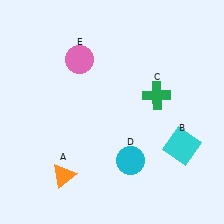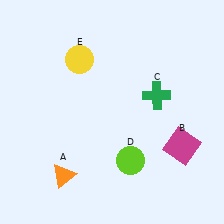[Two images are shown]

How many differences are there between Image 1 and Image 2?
There are 3 differences between the two images.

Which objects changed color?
B changed from cyan to magenta. D changed from cyan to lime. E changed from pink to yellow.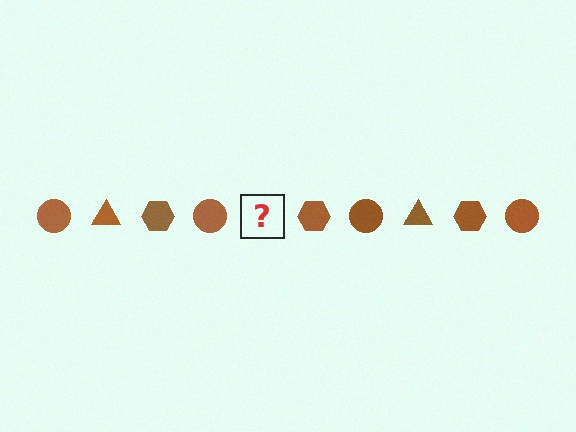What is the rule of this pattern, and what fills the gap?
The rule is that the pattern cycles through circle, triangle, hexagon shapes in brown. The gap should be filled with a brown triangle.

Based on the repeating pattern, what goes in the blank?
The blank should be a brown triangle.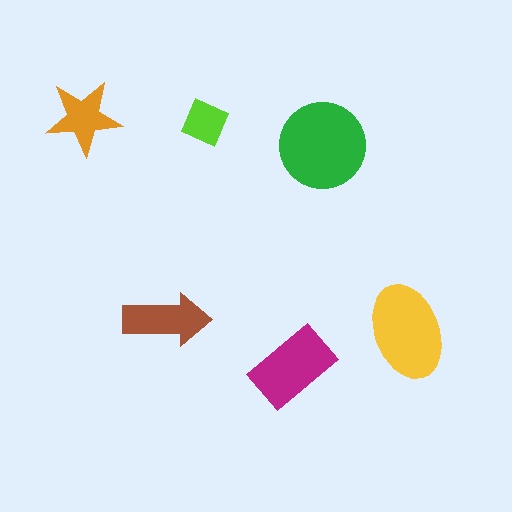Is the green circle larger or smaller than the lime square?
Larger.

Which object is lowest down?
The magenta rectangle is bottommost.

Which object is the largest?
The green circle.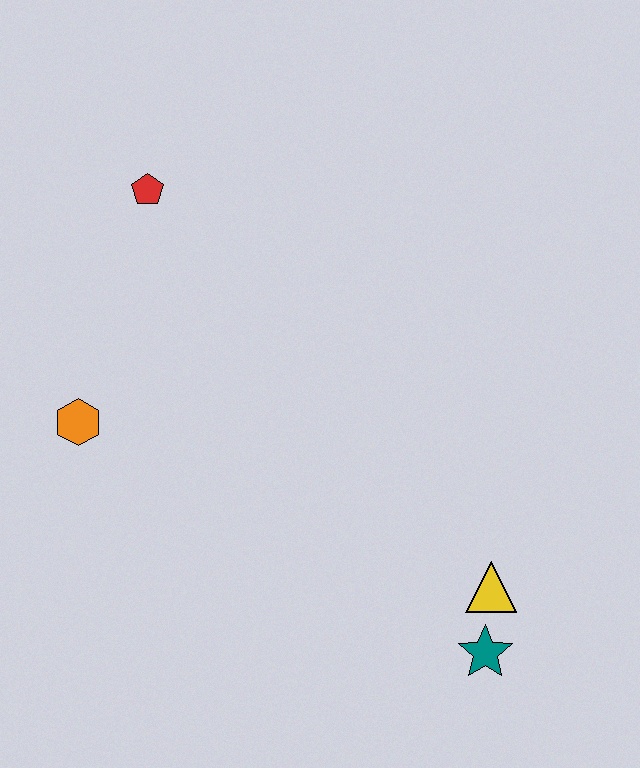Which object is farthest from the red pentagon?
The teal star is farthest from the red pentagon.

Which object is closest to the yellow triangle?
The teal star is closest to the yellow triangle.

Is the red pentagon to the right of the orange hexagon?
Yes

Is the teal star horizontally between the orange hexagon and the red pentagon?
No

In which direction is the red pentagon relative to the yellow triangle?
The red pentagon is above the yellow triangle.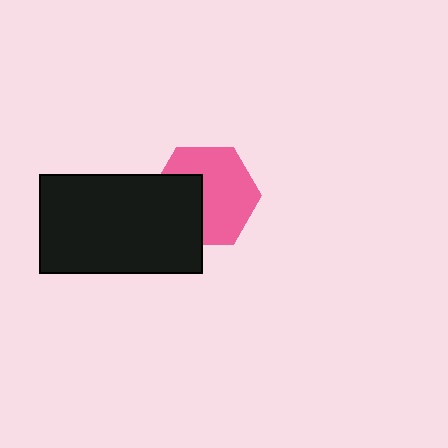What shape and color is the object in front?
The object in front is a black rectangle.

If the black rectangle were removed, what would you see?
You would see the complete pink hexagon.